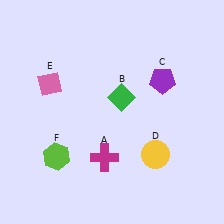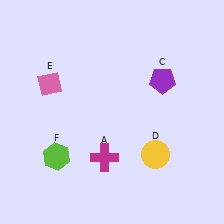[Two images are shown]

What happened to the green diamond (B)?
The green diamond (B) was removed in Image 2. It was in the top-right area of Image 1.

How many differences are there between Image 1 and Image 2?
There is 1 difference between the two images.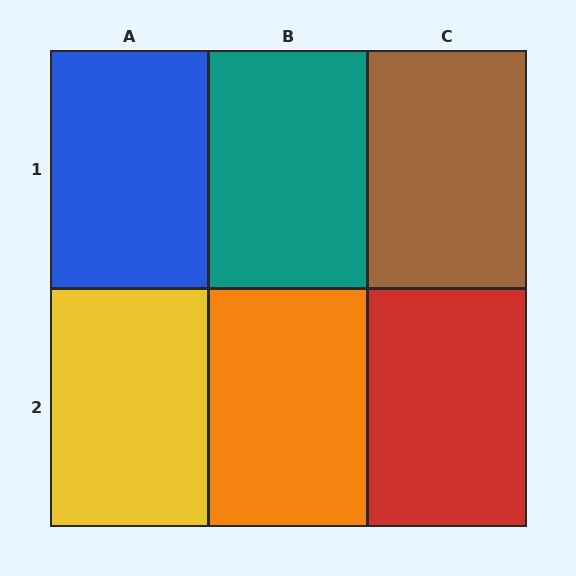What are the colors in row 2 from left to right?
Yellow, orange, red.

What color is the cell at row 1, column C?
Brown.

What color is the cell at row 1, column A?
Blue.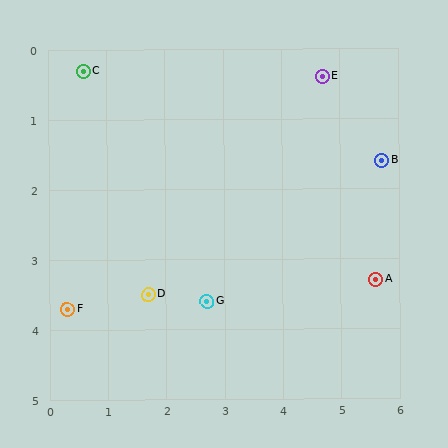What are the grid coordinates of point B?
Point B is at approximately (5.7, 1.6).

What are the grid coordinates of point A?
Point A is at approximately (5.6, 3.3).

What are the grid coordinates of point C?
Point C is at approximately (0.6, 0.3).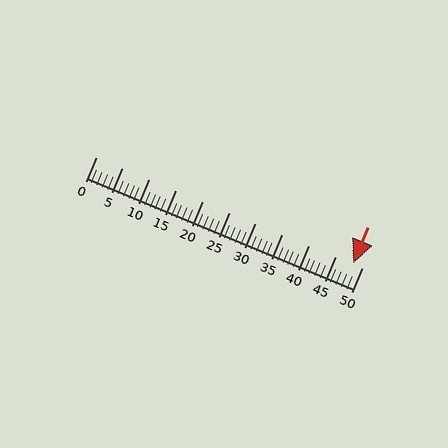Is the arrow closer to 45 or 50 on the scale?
The arrow is closer to 50.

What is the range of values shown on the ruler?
The ruler shows values from 0 to 50.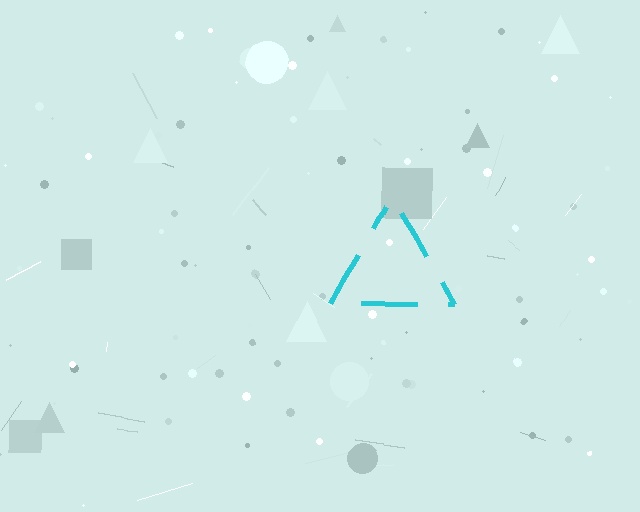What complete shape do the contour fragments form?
The contour fragments form a triangle.